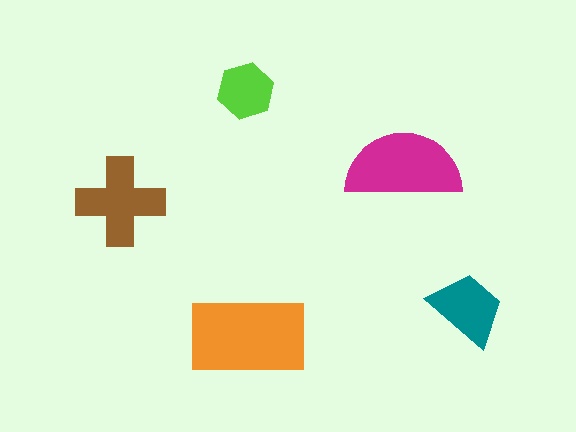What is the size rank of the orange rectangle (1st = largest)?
1st.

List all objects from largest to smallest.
The orange rectangle, the magenta semicircle, the brown cross, the teal trapezoid, the lime hexagon.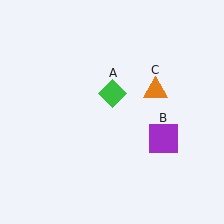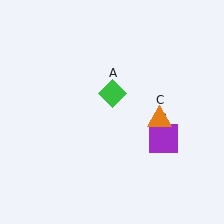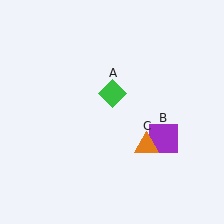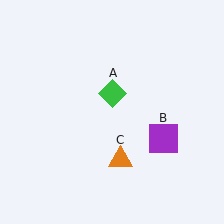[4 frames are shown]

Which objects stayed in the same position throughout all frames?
Green diamond (object A) and purple square (object B) remained stationary.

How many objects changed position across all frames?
1 object changed position: orange triangle (object C).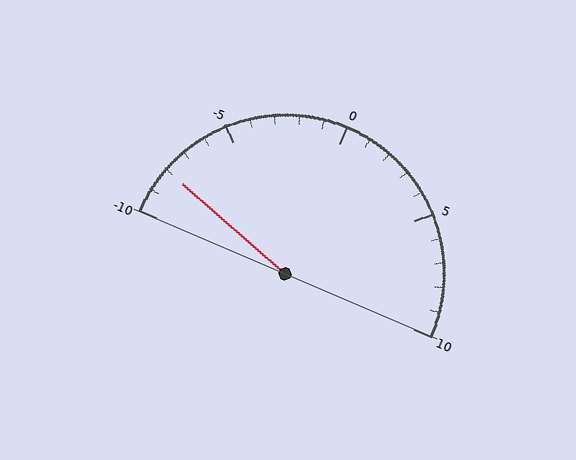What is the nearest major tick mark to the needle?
The nearest major tick mark is -10.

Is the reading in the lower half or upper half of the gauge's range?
The reading is in the lower half of the range (-10 to 10).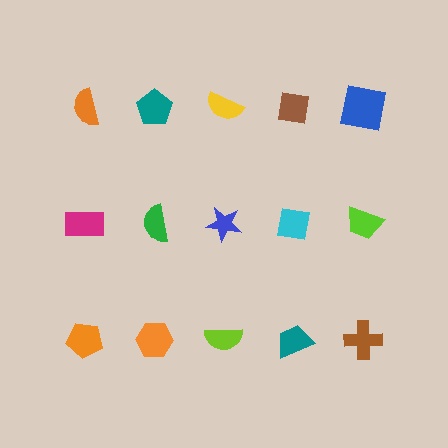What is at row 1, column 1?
An orange semicircle.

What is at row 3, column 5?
A brown cross.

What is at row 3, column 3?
A lime semicircle.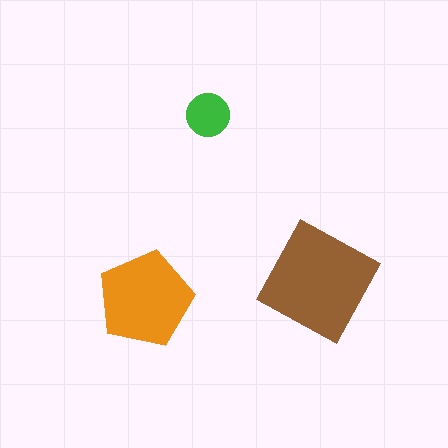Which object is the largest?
The brown square.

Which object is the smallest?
The green circle.